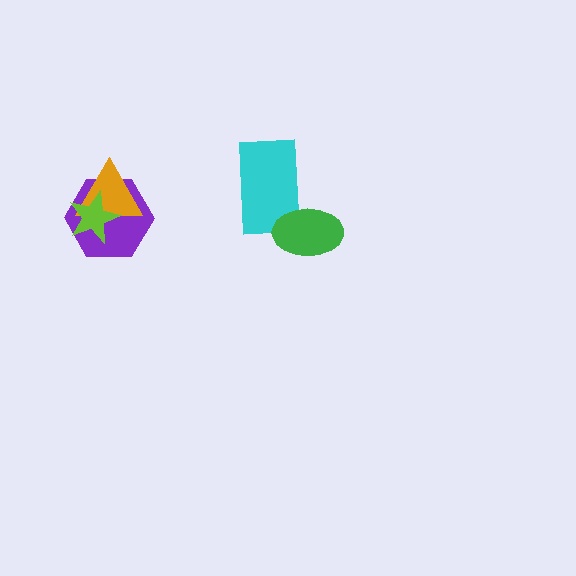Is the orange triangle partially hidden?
Yes, it is partially covered by another shape.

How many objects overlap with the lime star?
2 objects overlap with the lime star.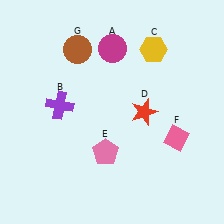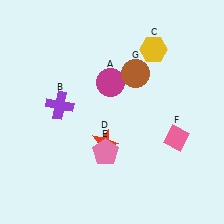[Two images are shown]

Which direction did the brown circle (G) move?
The brown circle (G) moved right.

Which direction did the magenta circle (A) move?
The magenta circle (A) moved down.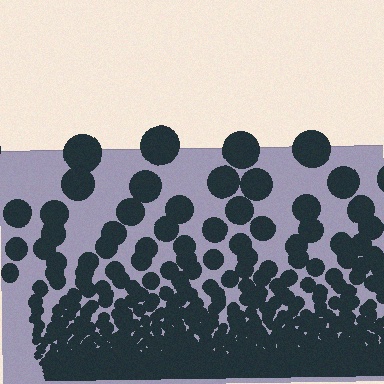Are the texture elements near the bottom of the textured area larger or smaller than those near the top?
Smaller. The gradient is inverted — elements near the bottom are smaller and denser.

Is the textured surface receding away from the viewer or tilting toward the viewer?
The surface appears to tilt toward the viewer. Texture elements get larger and sparser toward the top.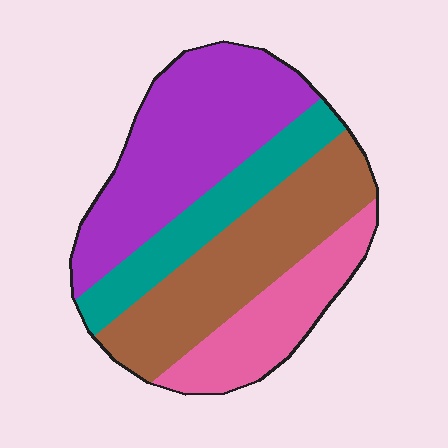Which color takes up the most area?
Purple, at roughly 35%.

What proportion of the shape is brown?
Brown takes up about one third (1/3) of the shape.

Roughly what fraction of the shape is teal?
Teal takes up between a sixth and a third of the shape.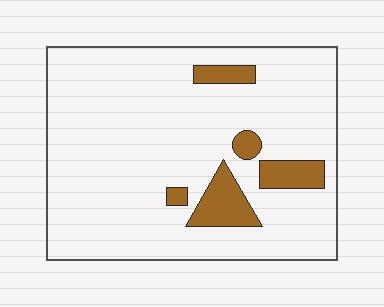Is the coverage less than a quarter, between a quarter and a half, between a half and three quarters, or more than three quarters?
Less than a quarter.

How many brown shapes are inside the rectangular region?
5.